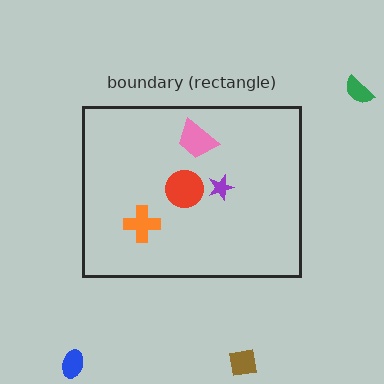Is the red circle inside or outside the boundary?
Inside.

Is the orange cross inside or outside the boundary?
Inside.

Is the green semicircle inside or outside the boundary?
Outside.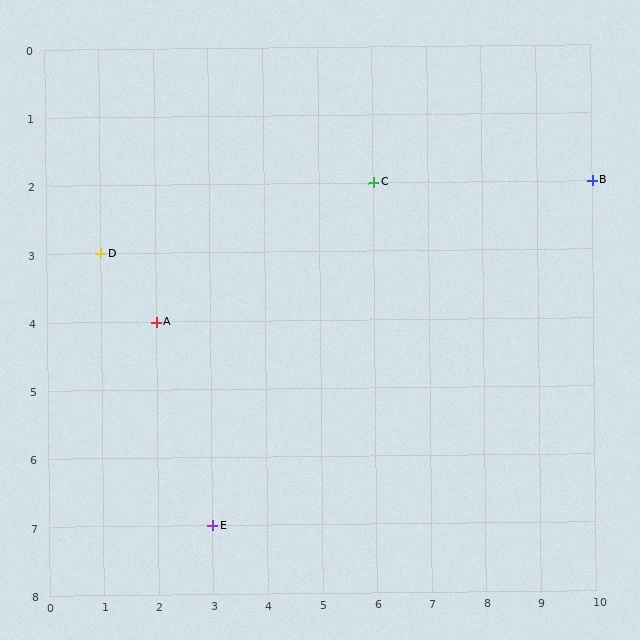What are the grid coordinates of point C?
Point C is at grid coordinates (6, 2).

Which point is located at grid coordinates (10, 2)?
Point B is at (10, 2).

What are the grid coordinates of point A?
Point A is at grid coordinates (2, 4).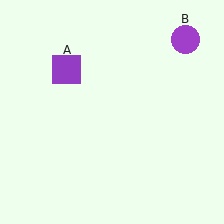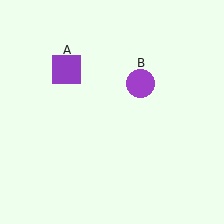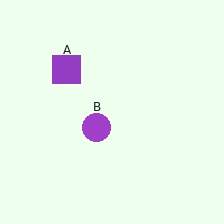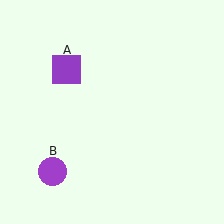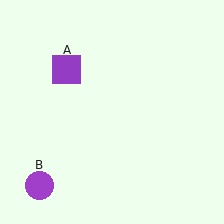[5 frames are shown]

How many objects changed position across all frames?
1 object changed position: purple circle (object B).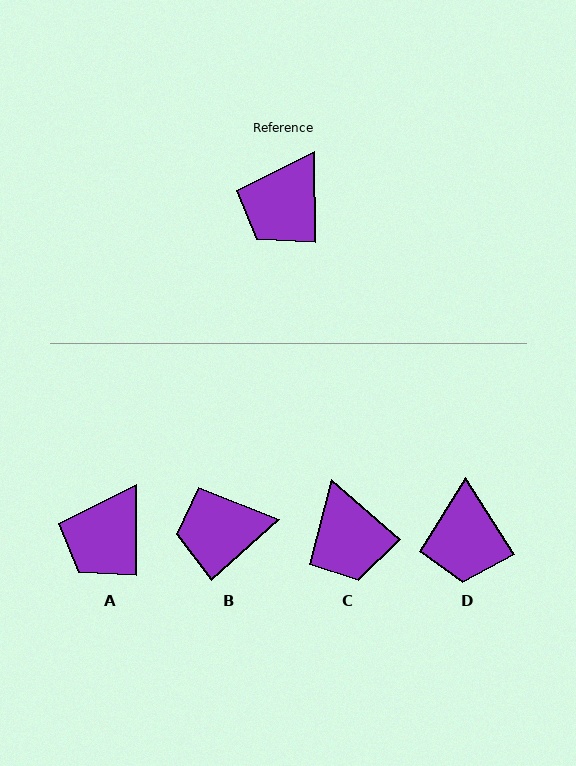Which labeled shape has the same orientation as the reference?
A.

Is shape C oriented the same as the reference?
No, it is off by about 49 degrees.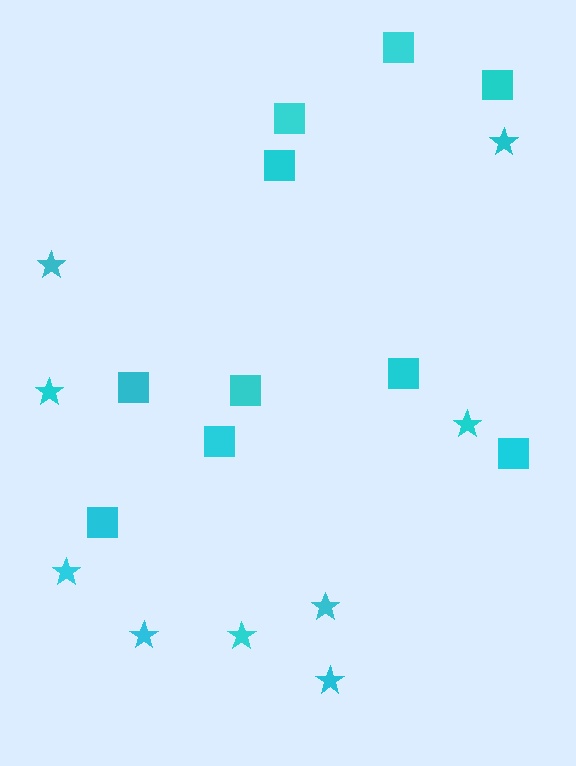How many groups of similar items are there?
There are 2 groups: one group of squares (10) and one group of stars (9).